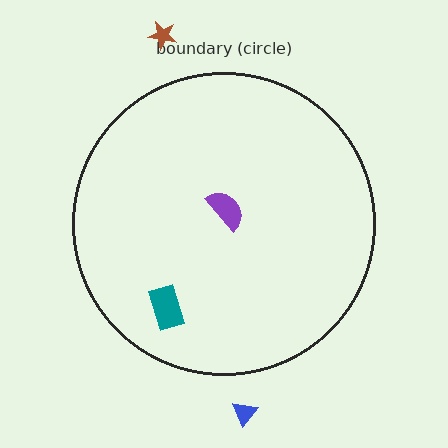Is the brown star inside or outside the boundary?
Outside.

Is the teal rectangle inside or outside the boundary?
Inside.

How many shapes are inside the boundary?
2 inside, 2 outside.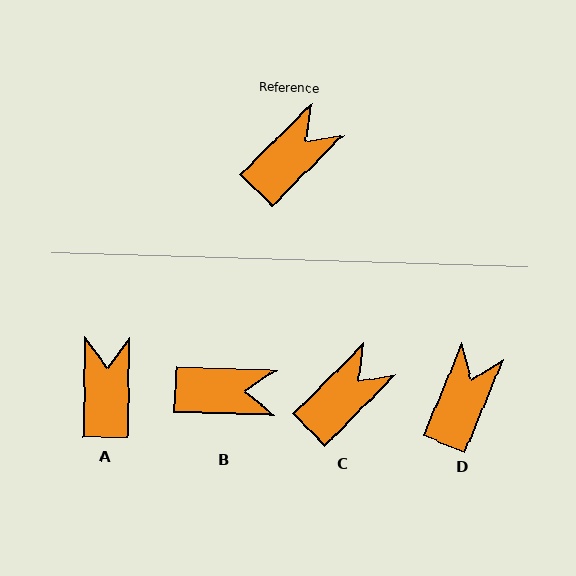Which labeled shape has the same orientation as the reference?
C.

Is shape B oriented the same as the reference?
No, it is off by about 47 degrees.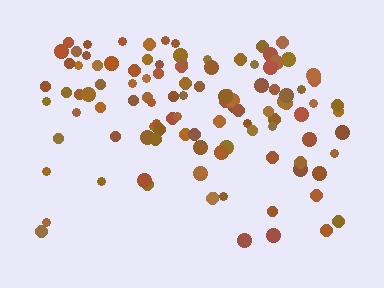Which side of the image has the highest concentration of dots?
The top.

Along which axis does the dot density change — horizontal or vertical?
Vertical.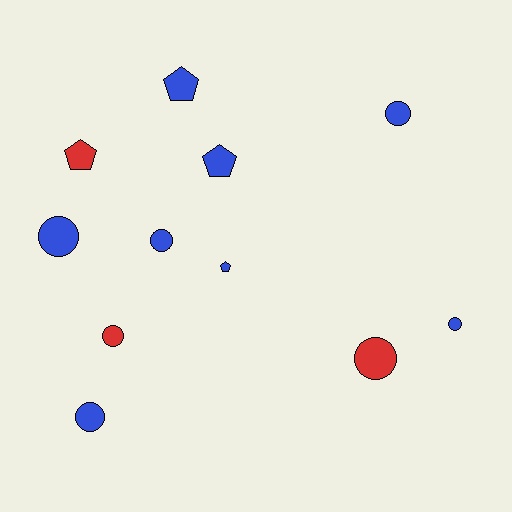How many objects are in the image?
There are 11 objects.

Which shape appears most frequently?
Circle, with 7 objects.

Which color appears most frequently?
Blue, with 8 objects.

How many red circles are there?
There are 2 red circles.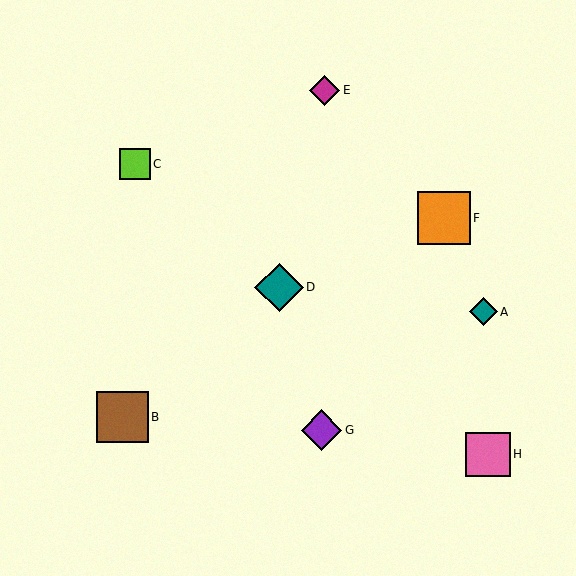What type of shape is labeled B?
Shape B is a brown square.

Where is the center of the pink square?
The center of the pink square is at (488, 454).